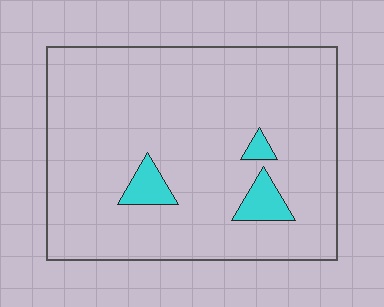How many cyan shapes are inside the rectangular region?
3.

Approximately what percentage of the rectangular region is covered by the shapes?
Approximately 5%.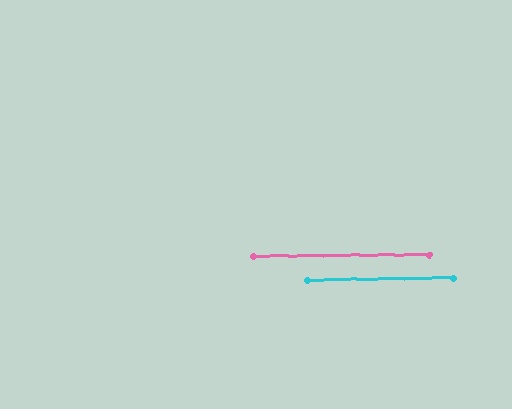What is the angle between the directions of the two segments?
Approximately 0 degrees.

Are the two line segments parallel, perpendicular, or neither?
Parallel — their directions differ by only 0.1°.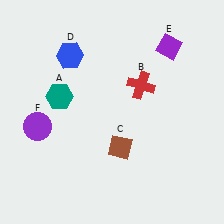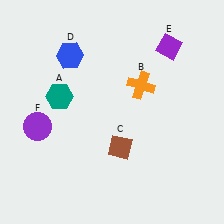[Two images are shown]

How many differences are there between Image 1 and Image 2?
There is 1 difference between the two images.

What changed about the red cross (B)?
In Image 1, B is red. In Image 2, it changed to orange.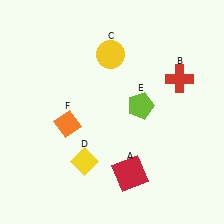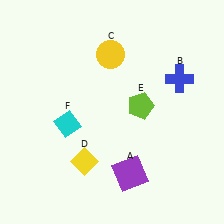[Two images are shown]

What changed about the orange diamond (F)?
In Image 1, F is orange. In Image 2, it changed to cyan.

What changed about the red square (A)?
In Image 1, A is red. In Image 2, it changed to purple.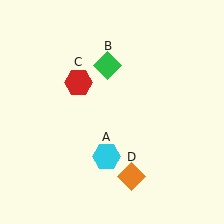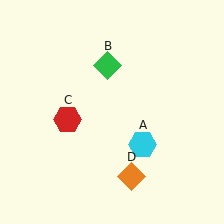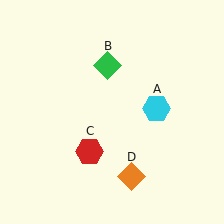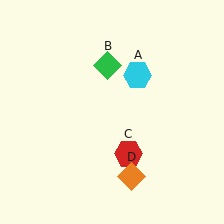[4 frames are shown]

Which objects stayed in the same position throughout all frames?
Green diamond (object B) and orange diamond (object D) remained stationary.